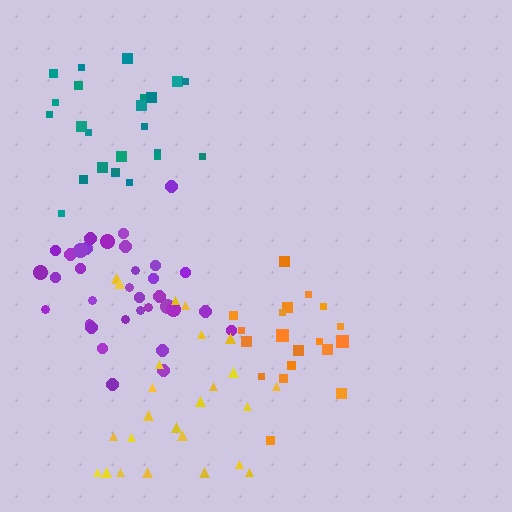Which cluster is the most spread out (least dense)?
Yellow.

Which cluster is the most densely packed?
Purple.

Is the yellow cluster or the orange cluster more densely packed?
Orange.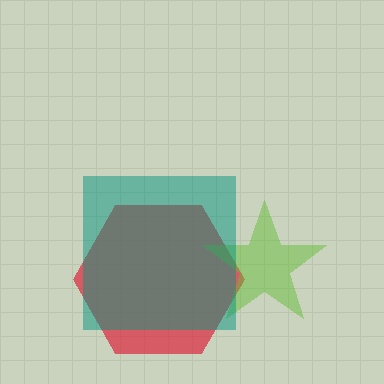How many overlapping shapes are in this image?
There are 3 overlapping shapes in the image.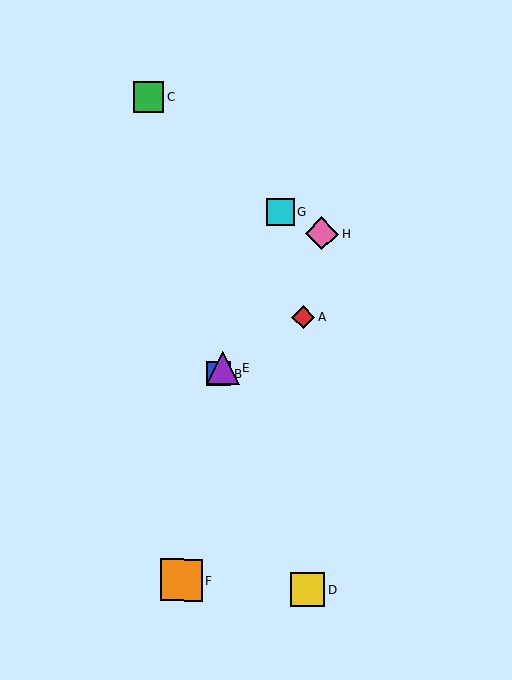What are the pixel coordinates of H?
Object H is at (322, 233).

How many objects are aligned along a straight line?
3 objects (B, E, H) are aligned along a straight line.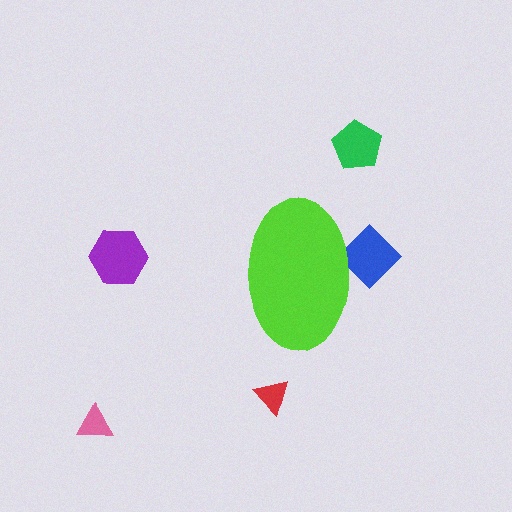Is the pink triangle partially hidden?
No, the pink triangle is fully visible.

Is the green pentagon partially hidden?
No, the green pentagon is fully visible.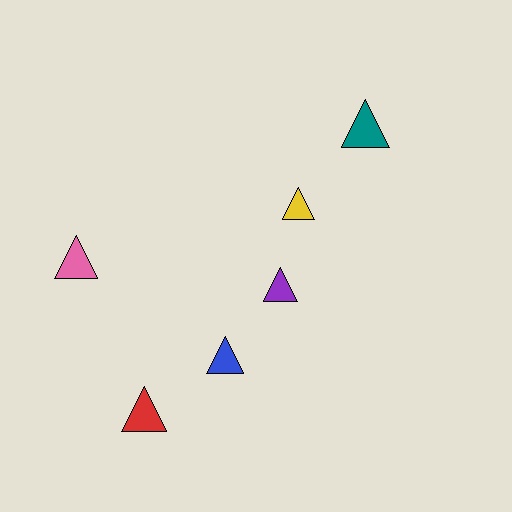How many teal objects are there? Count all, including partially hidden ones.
There is 1 teal object.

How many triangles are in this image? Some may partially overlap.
There are 6 triangles.